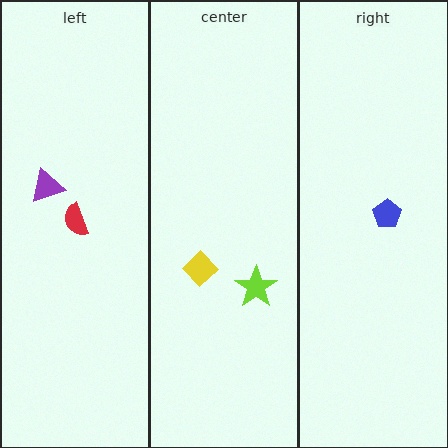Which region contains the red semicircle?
The left region.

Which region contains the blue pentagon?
The right region.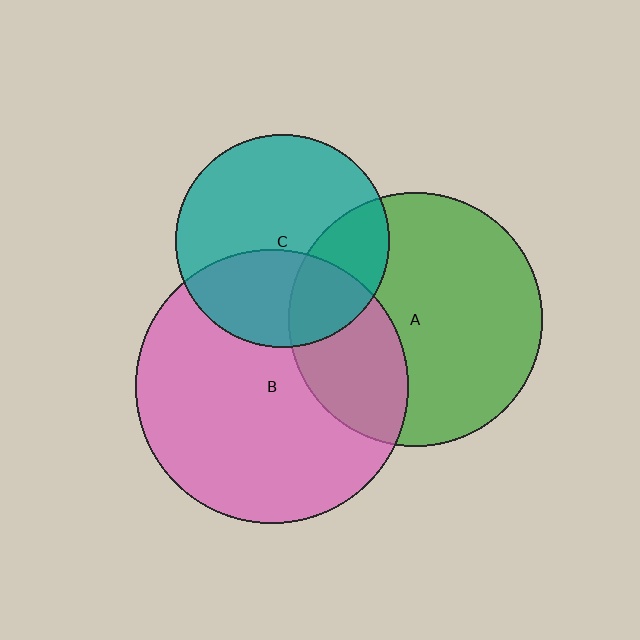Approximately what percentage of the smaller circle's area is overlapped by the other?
Approximately 30%.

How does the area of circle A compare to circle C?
Approximately 1.4 times.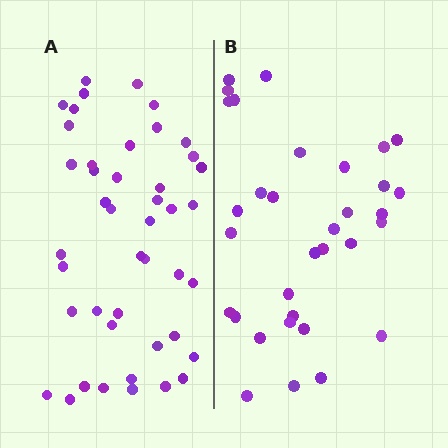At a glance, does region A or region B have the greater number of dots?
Region A (the left region) has more dots.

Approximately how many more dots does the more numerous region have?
Region A has roughly 12 or so more dots than region B.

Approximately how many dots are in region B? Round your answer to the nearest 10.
About 30 dots. (The exact count is 33, which rounds to 30.)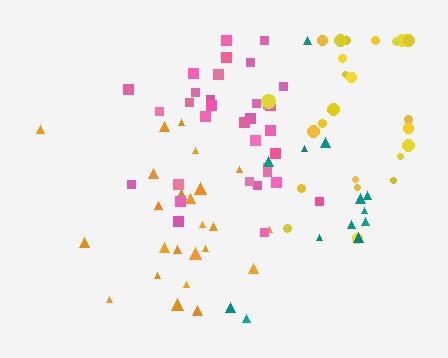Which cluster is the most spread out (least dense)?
Teal.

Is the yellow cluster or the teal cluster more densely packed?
Yellow.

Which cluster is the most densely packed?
Pink.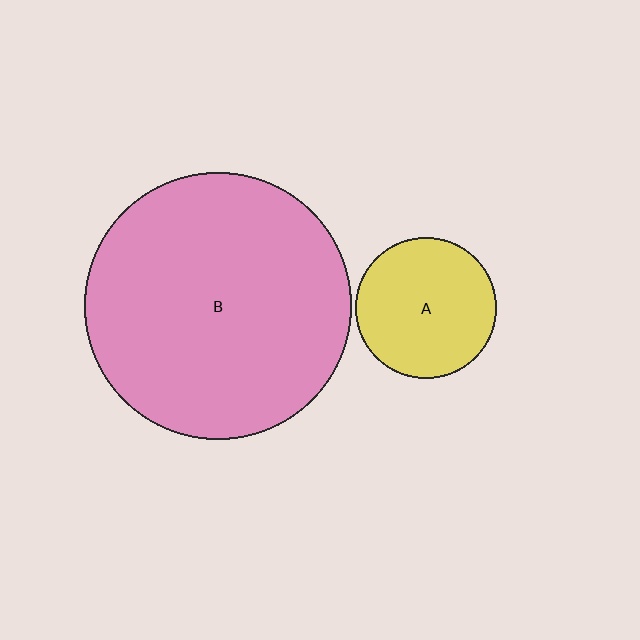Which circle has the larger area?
Circle B (pink).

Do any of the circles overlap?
No, none of the circles overlap.